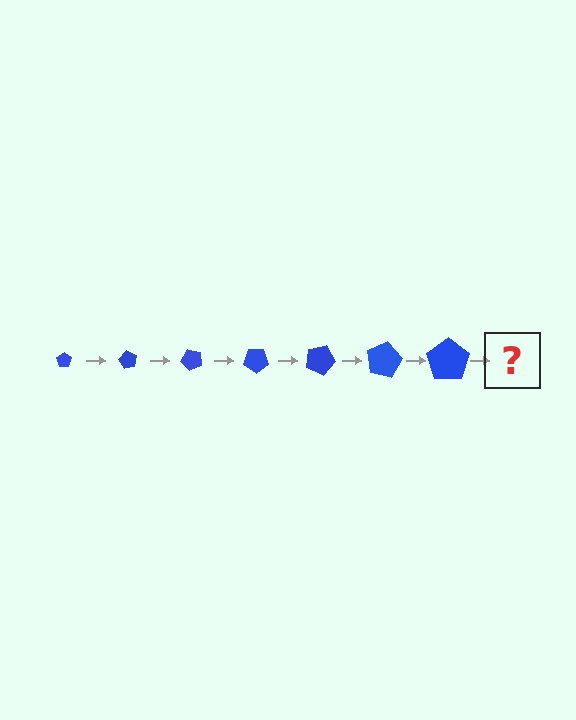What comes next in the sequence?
The next element should be a pentagon, larger than the previous one and rotated 420 degrees from the start.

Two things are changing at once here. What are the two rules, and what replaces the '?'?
The two rules are that the pentagon grows larger each step and it rotates 60 degrees each step. The '?' should be a pentagon, larger than the previous one and rotated 420 degrees from the start.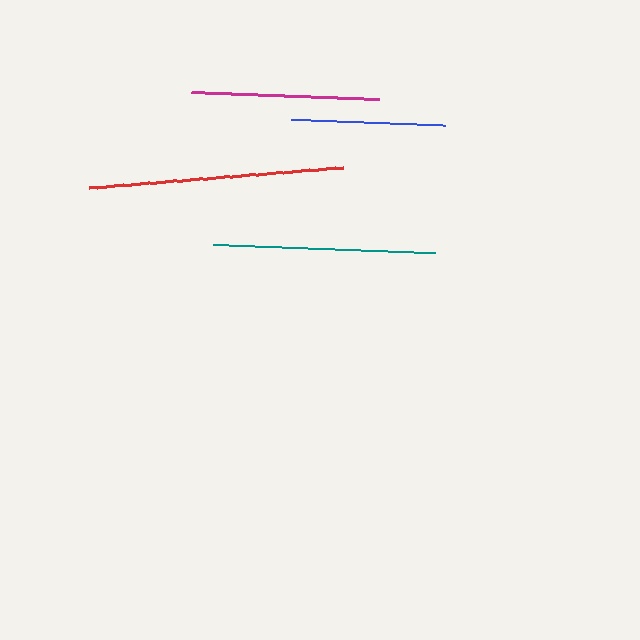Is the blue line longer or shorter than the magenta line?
The magenta line is longer than the blue line.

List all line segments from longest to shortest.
From longest to shortest: red, teal, magenta, blue.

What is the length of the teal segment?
The teal segment is approximately 222 pixels long.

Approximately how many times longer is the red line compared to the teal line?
The red line is approximately 1.2 times the length of the teal line.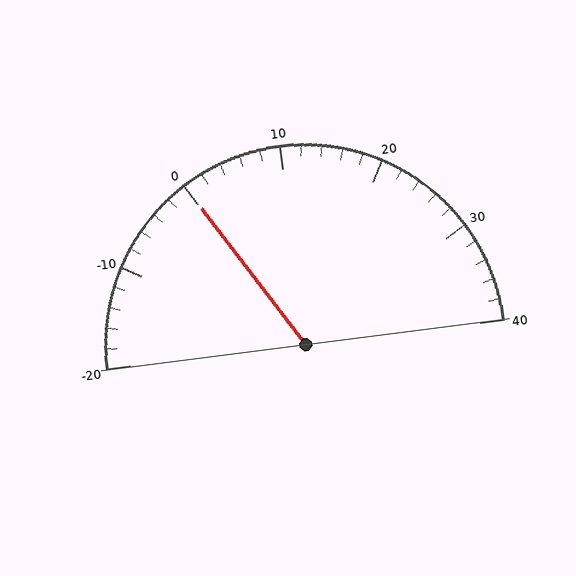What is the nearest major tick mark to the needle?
The nearest major tick mark is 0.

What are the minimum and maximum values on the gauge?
The gauge ranges from -20 to 40.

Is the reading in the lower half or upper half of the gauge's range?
The reading is in the lower half of the range (-20 to 40).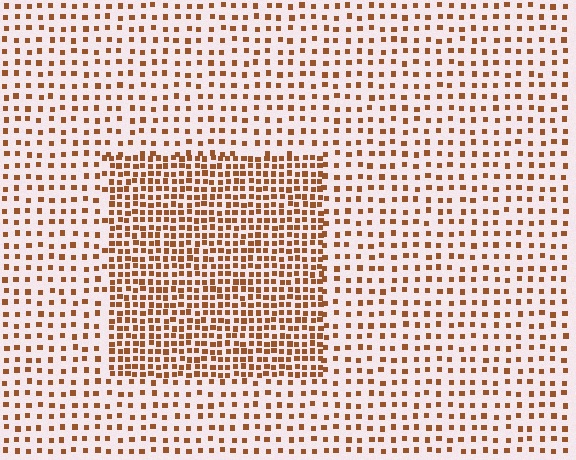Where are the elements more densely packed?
The elements are more densely packed inside the rectangle boundary.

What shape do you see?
I see a rectangle.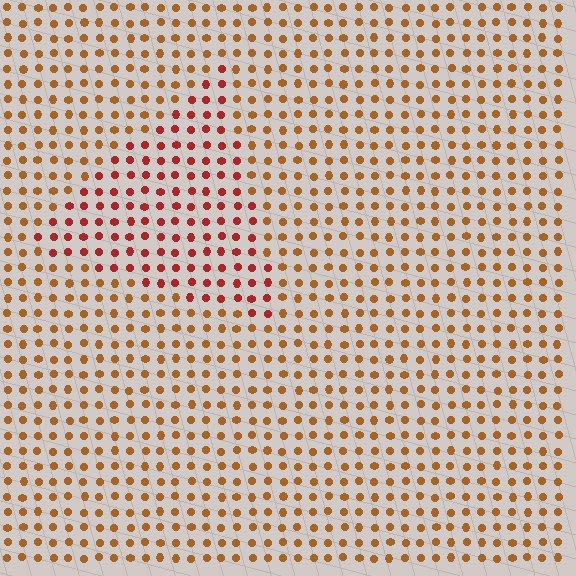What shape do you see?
I see a triangle.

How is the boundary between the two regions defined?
The boundary is defined purely by a slight shift in hue (about 30 degrees). Spacing, size, and orientation are identical on both sides.